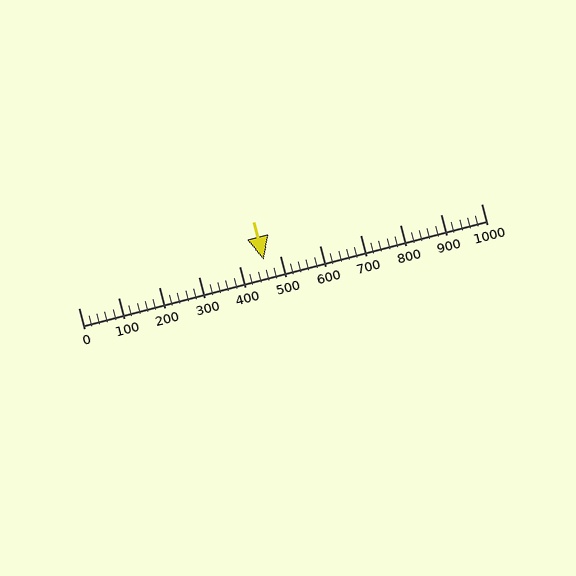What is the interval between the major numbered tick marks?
The major tick marks are spaced 100 units apart.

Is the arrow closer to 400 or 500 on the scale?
The arrow is closer to 500.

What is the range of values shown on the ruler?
The ruler shows values from 0 to 1000.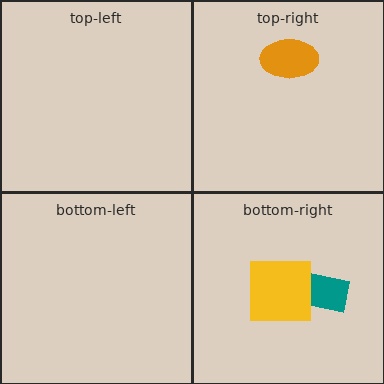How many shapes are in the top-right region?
1.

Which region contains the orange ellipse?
The top-right region.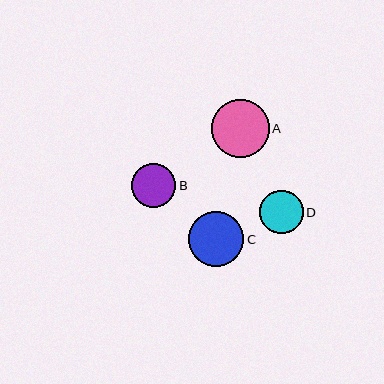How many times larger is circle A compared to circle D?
Circle A is approximately 1.3 times the size of circle D.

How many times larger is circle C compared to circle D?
Circle C is approximately 1.3 times the size of circle D.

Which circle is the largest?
Circle A is the largest with a size of approximately 58 pixels.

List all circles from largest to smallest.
From largest to smallest: A, C, B, D.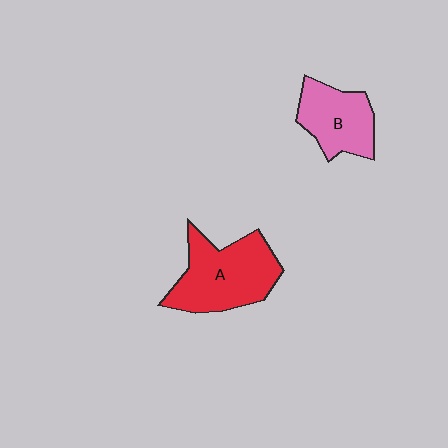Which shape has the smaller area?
Shape B (pink).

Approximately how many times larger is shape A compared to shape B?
Approximately 1.4 times.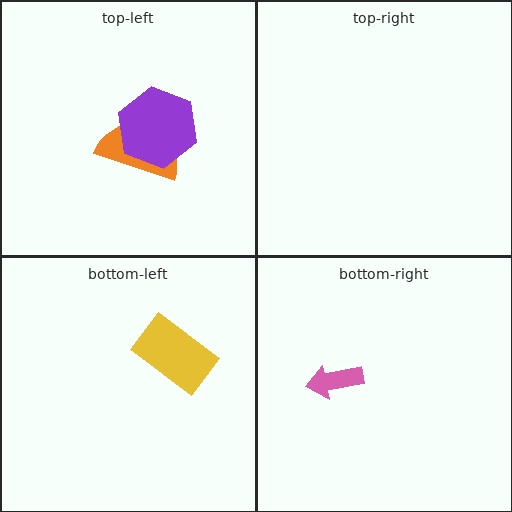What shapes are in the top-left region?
The orange semicircle, the purple hexagon.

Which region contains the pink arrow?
The bottom-right region.